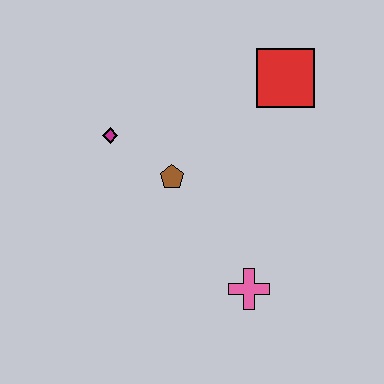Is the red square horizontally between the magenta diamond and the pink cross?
No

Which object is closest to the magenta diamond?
The brown pentagon is closest to the magenta diamond.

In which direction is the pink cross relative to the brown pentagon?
The pink cross is below the brown pentagon.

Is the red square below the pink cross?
No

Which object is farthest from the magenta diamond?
The pink cross is farthest from the magenta diamond.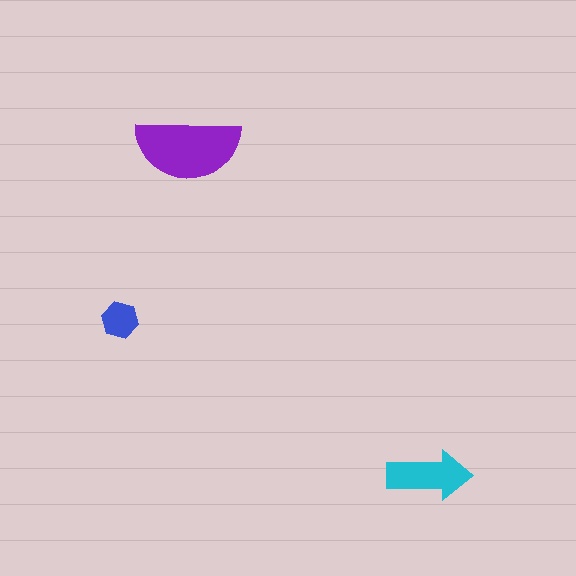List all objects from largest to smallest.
The purple semicircle, the cyan arrow, the blue hexagon.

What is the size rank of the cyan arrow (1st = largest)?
2nd.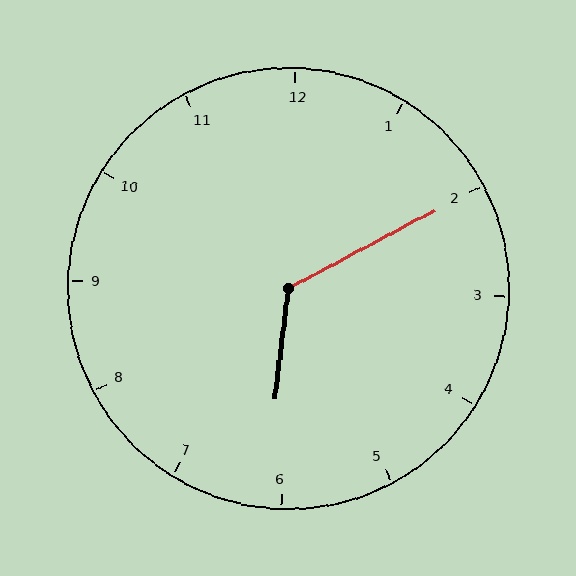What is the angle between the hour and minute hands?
Approximately 125 degrees.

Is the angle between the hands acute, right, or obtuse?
It is obtuse.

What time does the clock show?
6:10.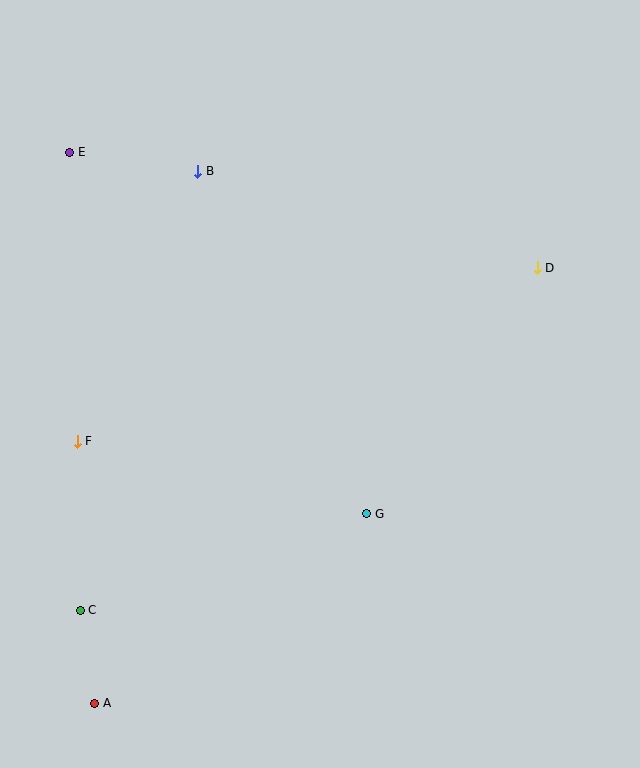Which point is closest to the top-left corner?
Point E is closest to the top-left corner.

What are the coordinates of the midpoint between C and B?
The midpoint between C and B is at (139, 391).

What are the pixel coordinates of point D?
Point D is at (537, 268).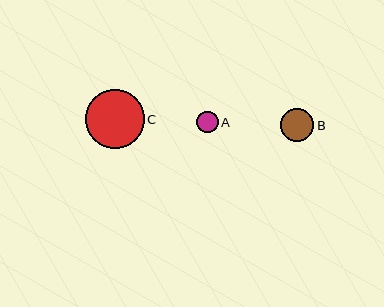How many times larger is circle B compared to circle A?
Circle B is approximately 1.6 times the size of circle A.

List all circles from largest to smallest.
From largest to smallest: C, B, A.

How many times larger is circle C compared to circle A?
Circle C is approximately 2.8 times the size of circle A.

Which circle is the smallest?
Circle A is the smallest with a size of approximately 21 pixels.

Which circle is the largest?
Circle C is the largest with a size of approximately 59 pixels.